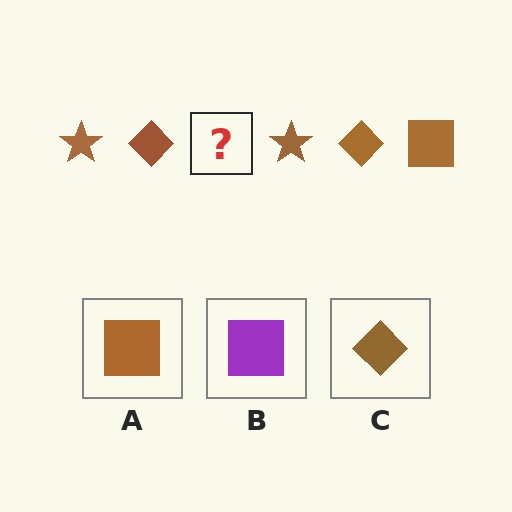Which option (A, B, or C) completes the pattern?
A.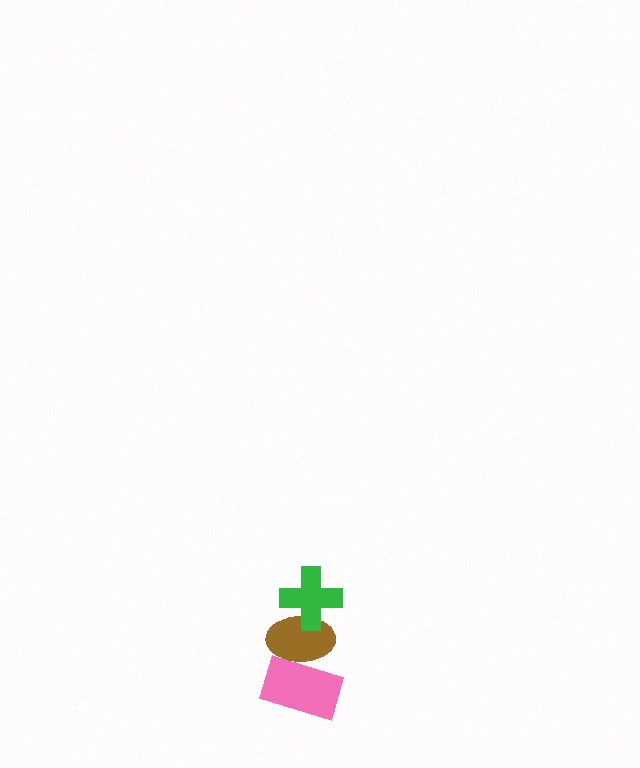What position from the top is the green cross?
The green cross is 1st from the top.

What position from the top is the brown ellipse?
The brown ellipse is 2nd from the top.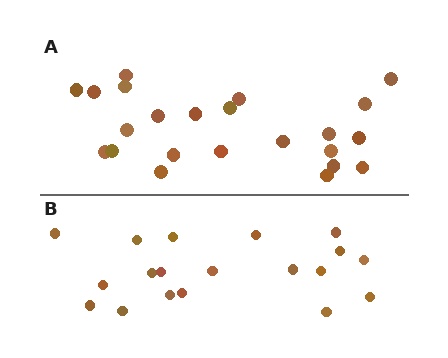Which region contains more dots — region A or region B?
Region A (the top region) has more dots.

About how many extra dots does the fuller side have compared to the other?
Region A has about 4 more dots than region B.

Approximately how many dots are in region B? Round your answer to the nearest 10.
About 20 dots. (The exact count is 19, which rounds to 20.)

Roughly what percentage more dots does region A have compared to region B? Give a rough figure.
About 20% more.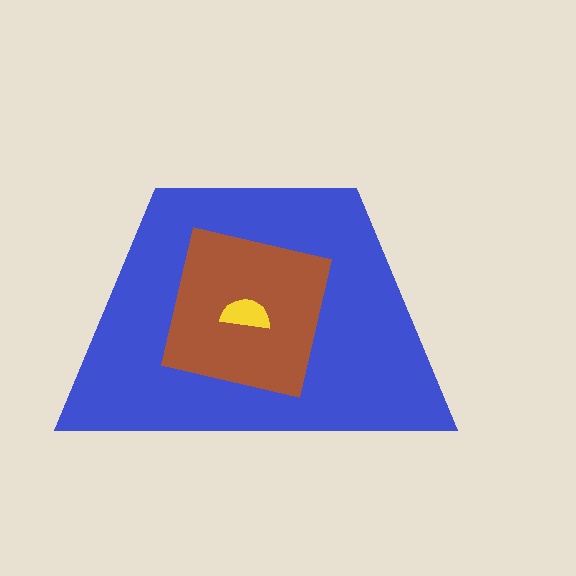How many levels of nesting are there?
3.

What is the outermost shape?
The blue trapezoid.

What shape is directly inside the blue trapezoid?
The brown square.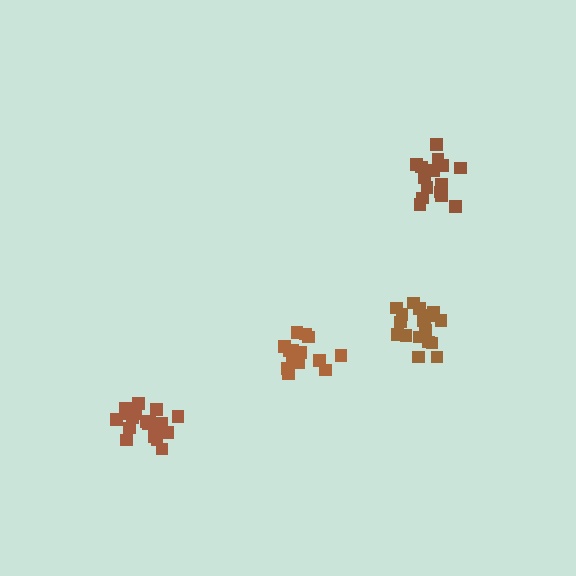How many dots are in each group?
Group 1: 20 dots, Group 2: 18 dots, Group 3: 14 dots, Group 4: 15 dots (67 total).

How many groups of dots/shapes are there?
There are 4 groups.